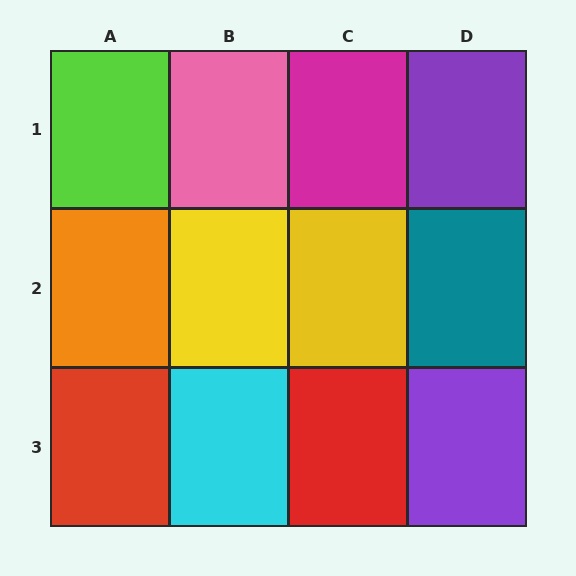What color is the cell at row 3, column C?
Red.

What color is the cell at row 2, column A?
Orange.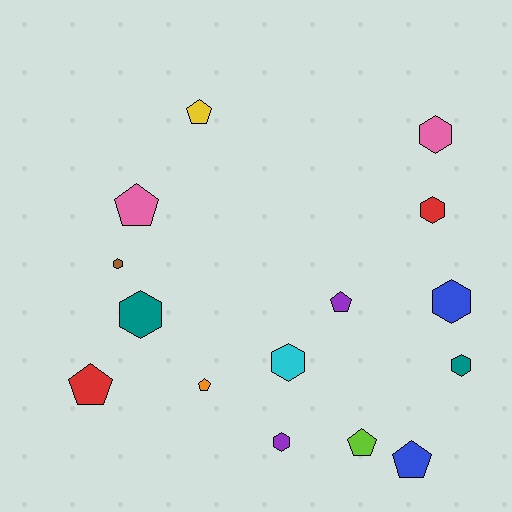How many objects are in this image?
There are 15 objects.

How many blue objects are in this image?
There are 2 blue objects.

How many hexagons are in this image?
There are 8 hexagons.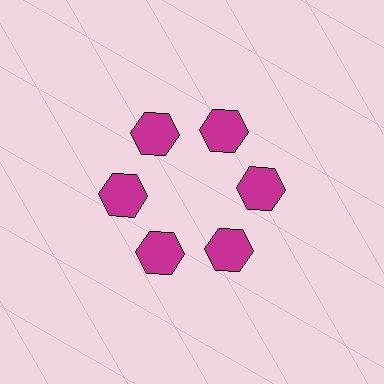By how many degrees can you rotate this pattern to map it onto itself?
The pattern maps onto itself every 60 degrees of rotation.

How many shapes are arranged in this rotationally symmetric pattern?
There are 6 shapes, arranged in 6 groups of 1.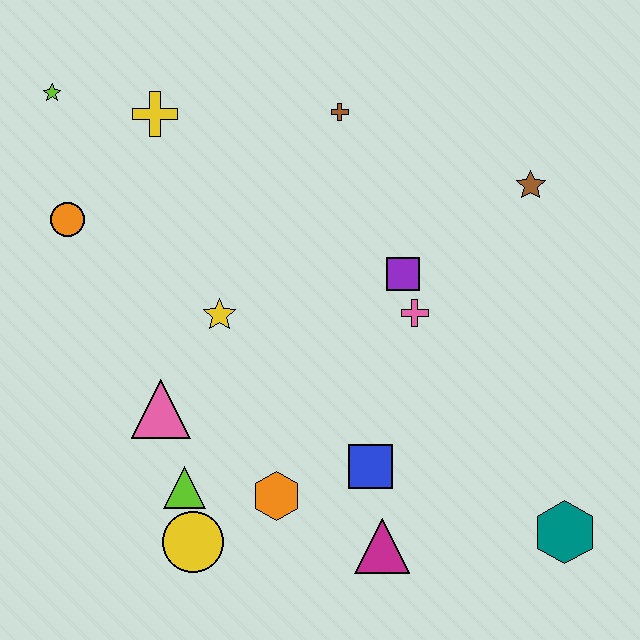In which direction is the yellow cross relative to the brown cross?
The yellow cross is to the left of the brown cross.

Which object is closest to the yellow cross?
The lime star is closest to the yellow cross.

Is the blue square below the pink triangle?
Yes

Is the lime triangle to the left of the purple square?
Yes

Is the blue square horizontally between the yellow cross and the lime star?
No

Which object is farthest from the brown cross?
The teal hexagon is farthest from the brown cross.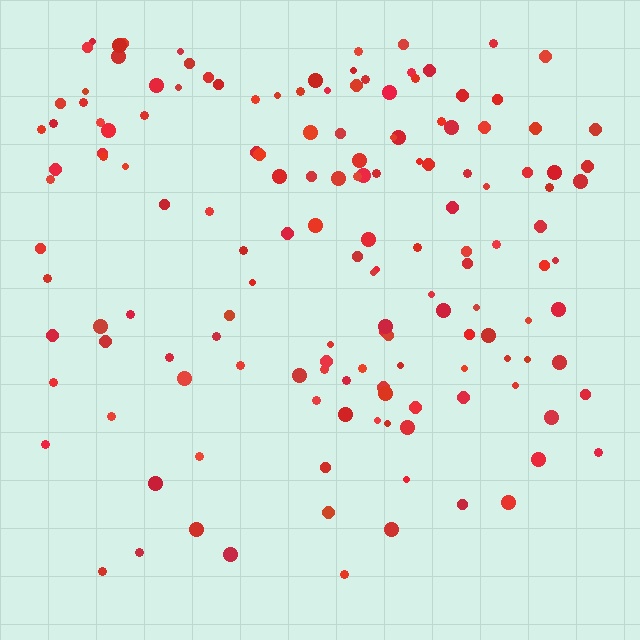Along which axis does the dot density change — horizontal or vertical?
Vertical.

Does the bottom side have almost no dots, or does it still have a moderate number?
Still a moderate number, just noticeably fewer than the top.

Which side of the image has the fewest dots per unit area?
The bottom.